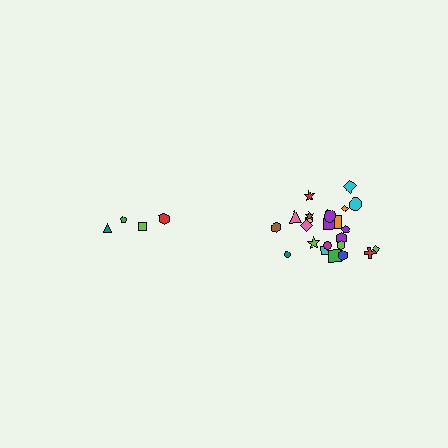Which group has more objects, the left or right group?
The right group.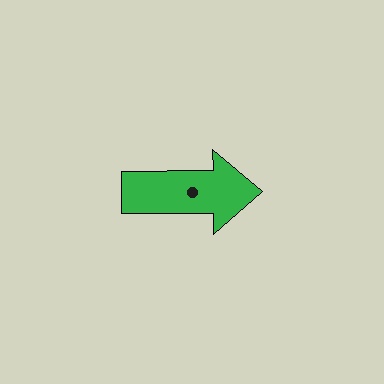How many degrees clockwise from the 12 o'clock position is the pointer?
Approximately 90 degrees.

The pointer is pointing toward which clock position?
Roughly 3 o'clock.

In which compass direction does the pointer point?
East.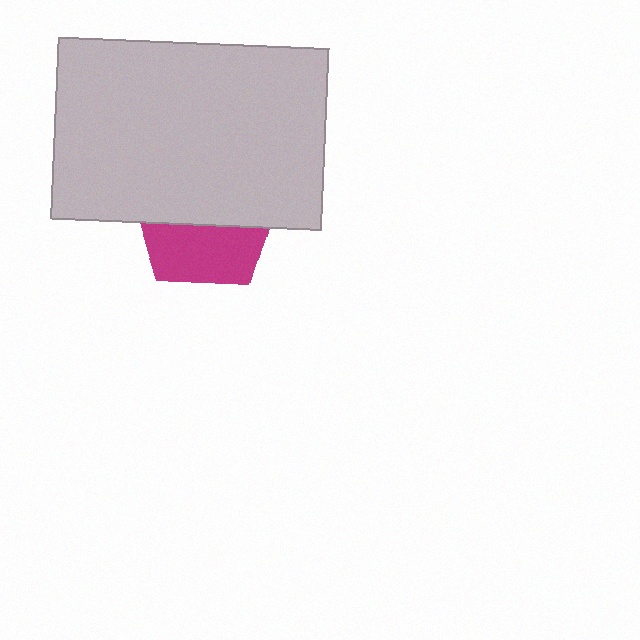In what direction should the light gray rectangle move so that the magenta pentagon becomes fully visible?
The light gray rectangle should move up. That is the shortest direction to clear the overlap and leave the magenta pentagon fully visible.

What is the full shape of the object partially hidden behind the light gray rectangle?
The partially hidden object is a magenta pentagon.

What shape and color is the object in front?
The object in front is a light gray rectangle.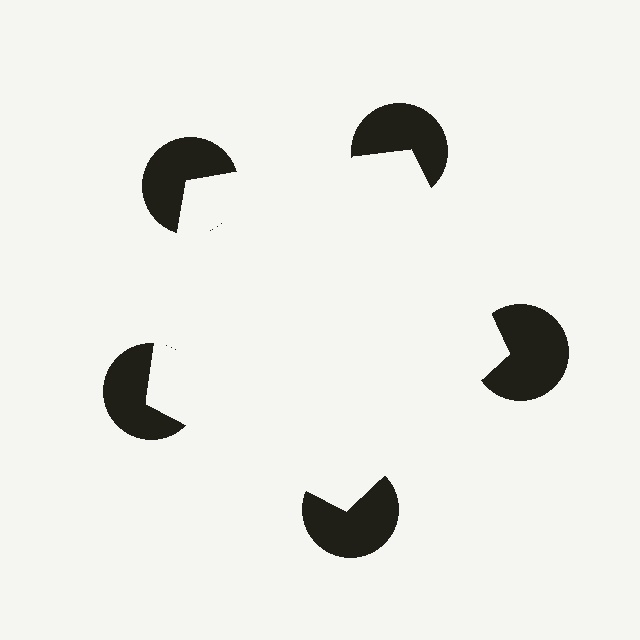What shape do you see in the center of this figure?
An illusory pentagon — its edges are inferred from the aligned wedge cuts in the pac-man discs, not physically drawn.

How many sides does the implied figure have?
5 sides.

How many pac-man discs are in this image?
There are 5 — one at each vertex of the illusory pentagon.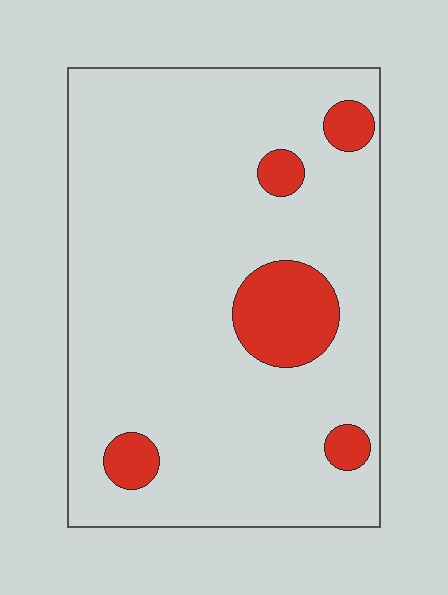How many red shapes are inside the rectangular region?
5.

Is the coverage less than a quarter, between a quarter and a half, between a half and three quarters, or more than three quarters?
Less than a quarter.